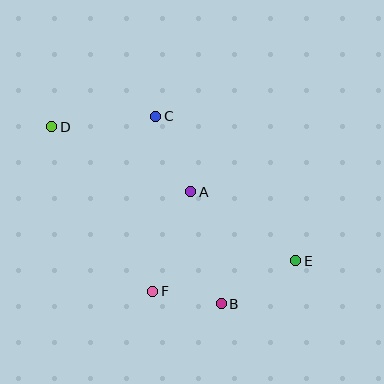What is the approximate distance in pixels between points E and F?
The distance between E and F is approximately 146 pixels.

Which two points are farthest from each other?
Points D and E are farthest from each other.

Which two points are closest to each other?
Points B and F are closest to each other.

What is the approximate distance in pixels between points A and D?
The distance between A and D is approximately 153 pixels.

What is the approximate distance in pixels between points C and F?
The distance between C and F is approximately 175 pixels.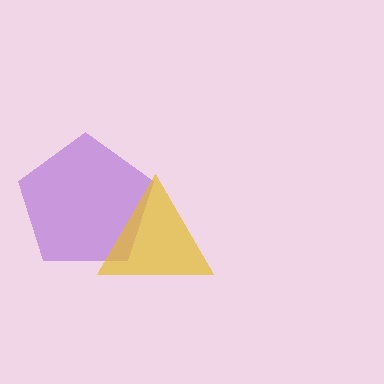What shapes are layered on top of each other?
The layered shapes are: a purple pentagon, a yellow triangle.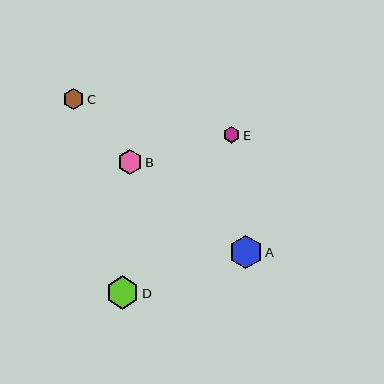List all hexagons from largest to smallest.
From largest to smallest: D, A, B, C, E.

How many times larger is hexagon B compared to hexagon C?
Hexagon B is approximately 1.2 times the size of hexagon C.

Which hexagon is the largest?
Hexagon D is the largest with a size of approximately 33 pixels.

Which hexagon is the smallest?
Hexagon E is the smallest with a size of approximately 16 pixels.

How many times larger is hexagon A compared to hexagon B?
Hexagon A is approximately 1.4 times the size of hexagon B.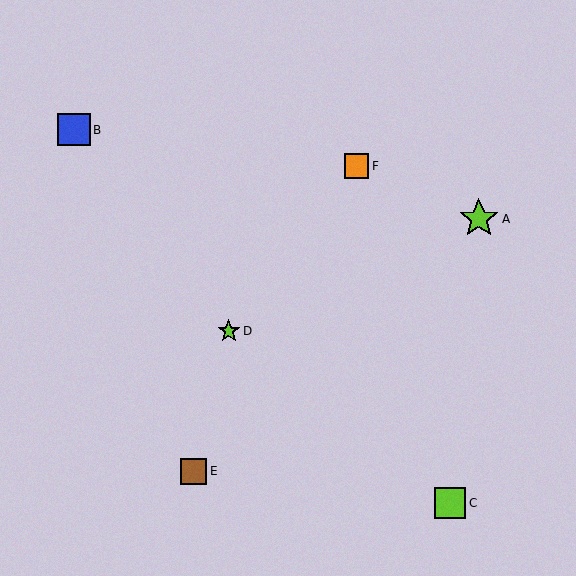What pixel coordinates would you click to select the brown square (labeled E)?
Click at (193, 471) to select the brown square E.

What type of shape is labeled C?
Shape C is a lime square.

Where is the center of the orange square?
The center of the orange square is at (357, 166).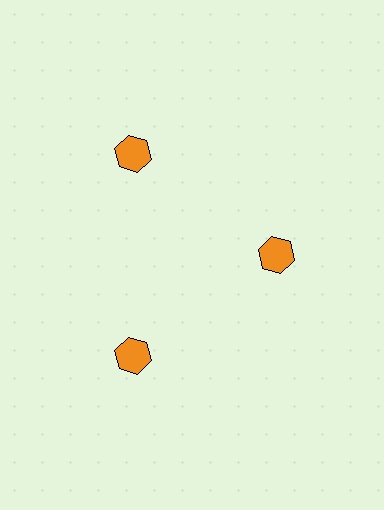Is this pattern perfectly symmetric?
No. The 3 orange hexagons are arranged in a ring, but one element near the 3 o'clock position is pulled inward toward the center, breaking the 3-fold rotational symmetry.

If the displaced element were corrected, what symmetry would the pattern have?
It would have 3-fold rotational symmetry — the pattern would map onto itself every 120 degrees.